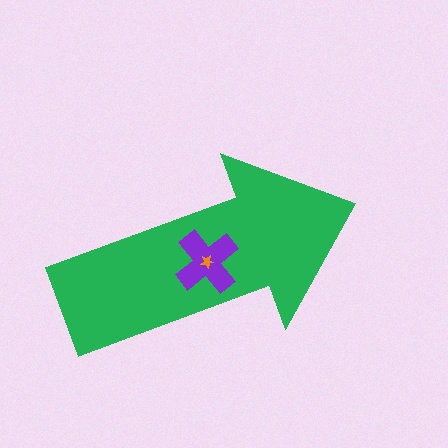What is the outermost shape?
The green arrow.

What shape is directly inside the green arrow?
The purple cross.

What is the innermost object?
The orange star.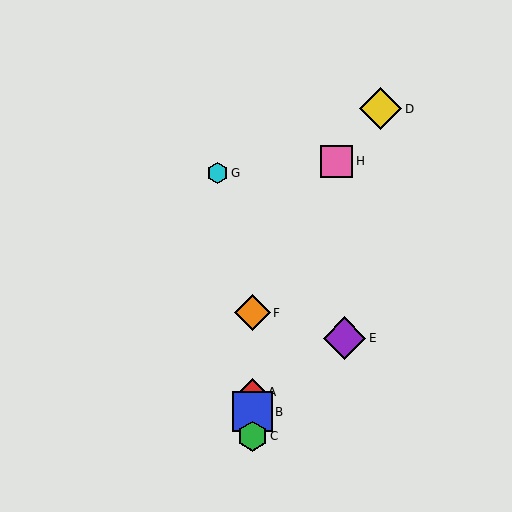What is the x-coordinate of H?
Object H is at x≈337.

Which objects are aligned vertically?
Objects A, B, C, F are aligned vertically.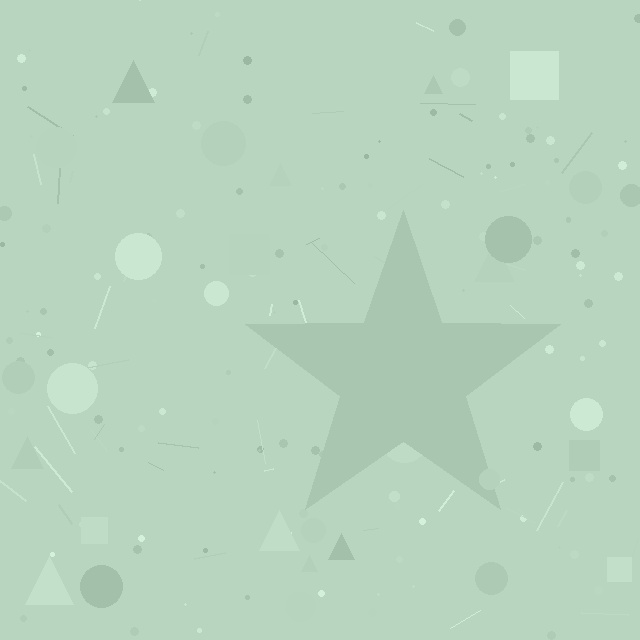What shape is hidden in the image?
A star is hidden in the image.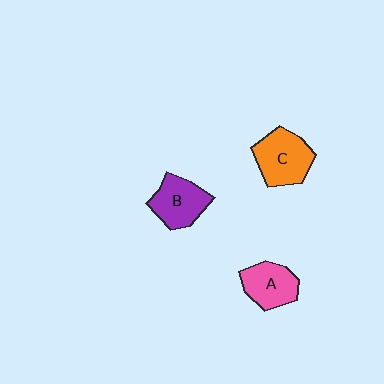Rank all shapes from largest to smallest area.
From largest to smallest: C (orange), B (purple), A (pink).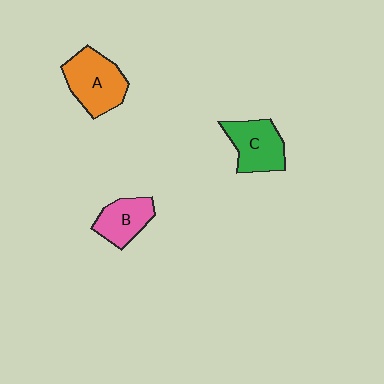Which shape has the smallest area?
Shape B (pink).